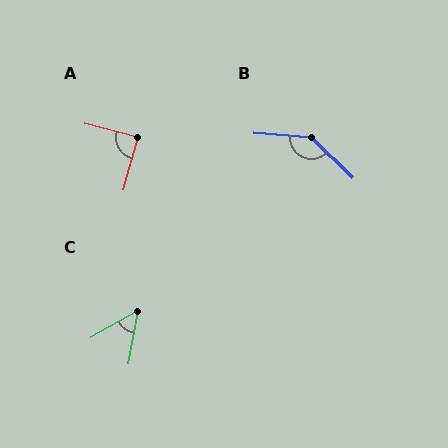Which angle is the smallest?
C, at approximately 50 degrees.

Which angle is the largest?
B, at approximately 140 degrees.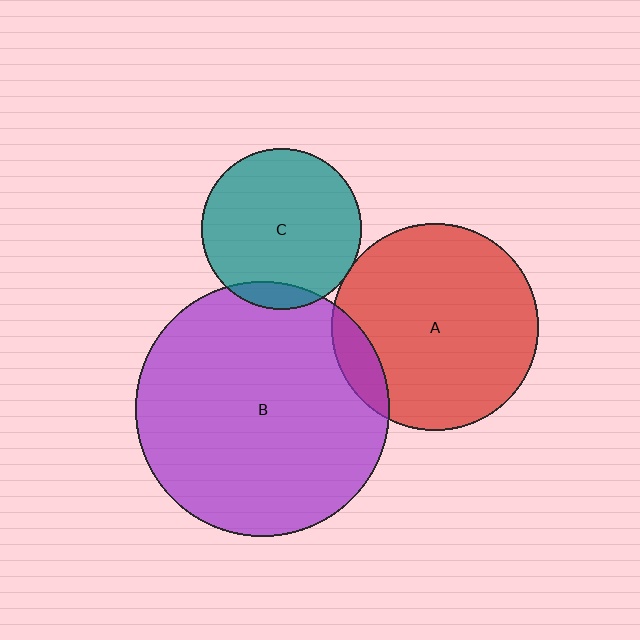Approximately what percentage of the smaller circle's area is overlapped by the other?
Approximately 10%.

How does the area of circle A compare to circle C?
Approximately 1.7 times.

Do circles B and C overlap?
Yes.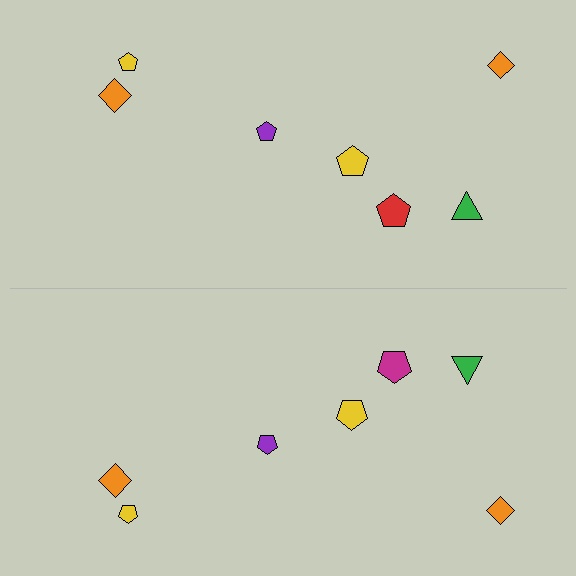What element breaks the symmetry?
The magenta pentagon on the bottom side breaks the symmetry — its mirror counterpart is red.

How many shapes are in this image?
There are 14 shapes in this image.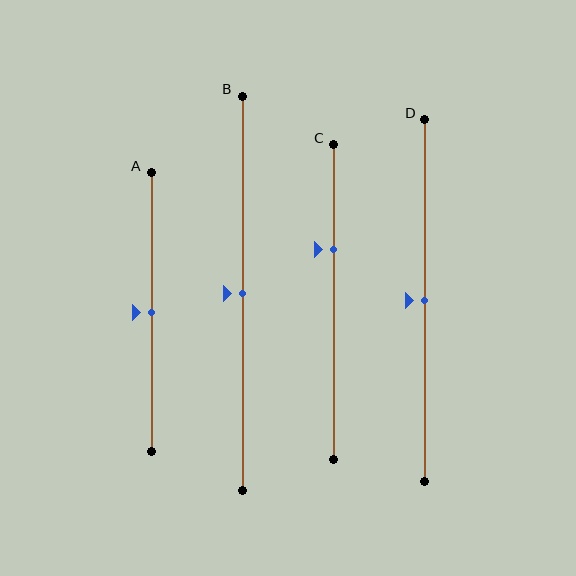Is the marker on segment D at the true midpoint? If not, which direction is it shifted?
Yes, the marker on segment D is at the true midpoint.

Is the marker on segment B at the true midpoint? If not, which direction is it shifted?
Yes, the marker on segment B is at the true midpoint.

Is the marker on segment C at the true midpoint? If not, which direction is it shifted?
No, the marker on segment C is shifted upward by about 17% of the segment length.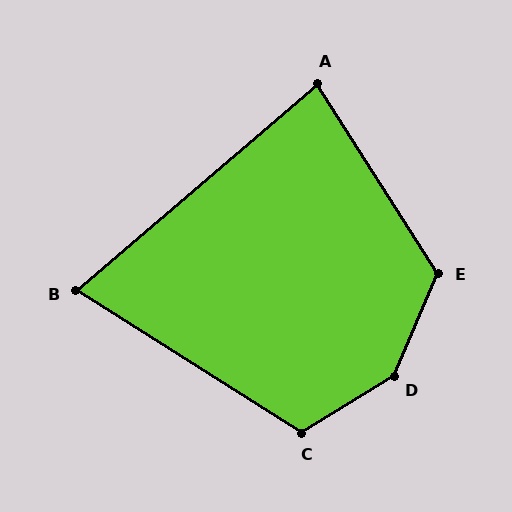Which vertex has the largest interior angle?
D, at approximately 145 degrees.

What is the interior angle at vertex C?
Approximately 116 degrees (obtuse).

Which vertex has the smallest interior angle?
B, at approximately 73 degrees.